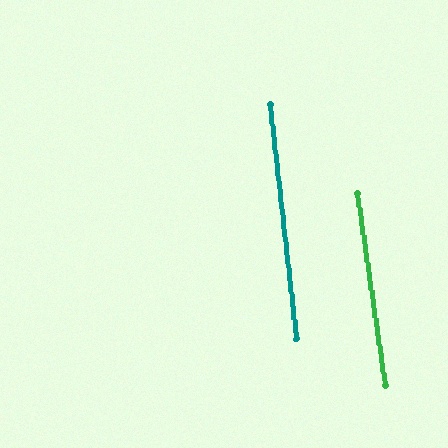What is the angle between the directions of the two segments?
Approximately 2 degrees.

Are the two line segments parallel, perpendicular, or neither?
Parallel — their directions differ by only 1.9°.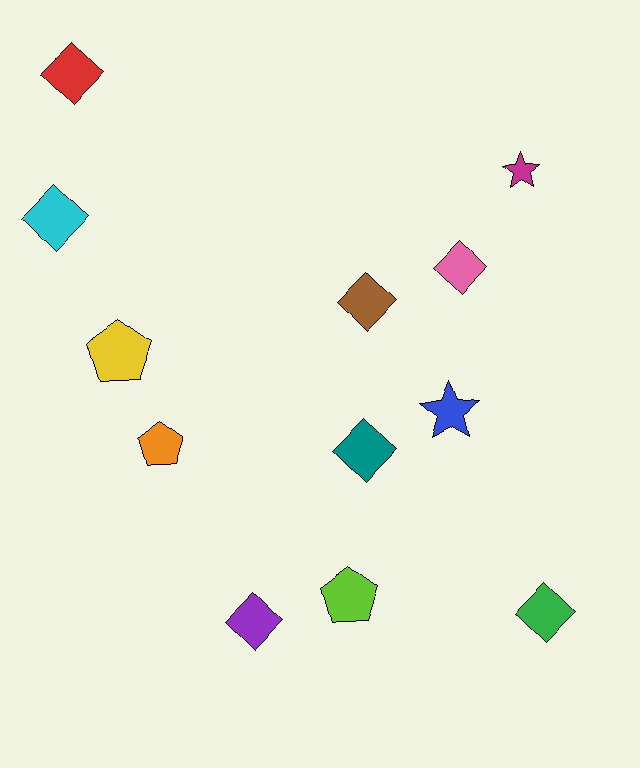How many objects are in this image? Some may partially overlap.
There are 12 objects.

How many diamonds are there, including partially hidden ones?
There are 7 diamonds.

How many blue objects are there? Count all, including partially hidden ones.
There is 1 blue object.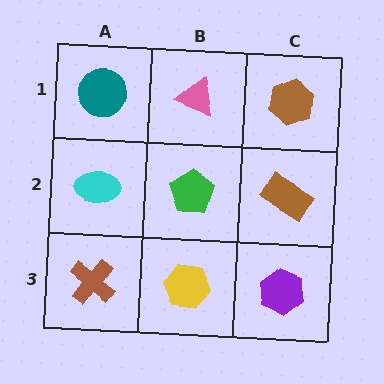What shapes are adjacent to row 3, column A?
A cyan ellipse (row 2, column A), a yellow hexagon (row 3, column B).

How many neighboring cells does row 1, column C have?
2.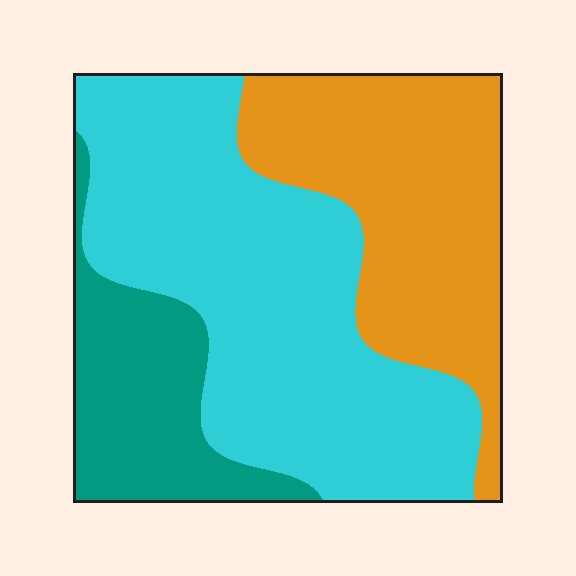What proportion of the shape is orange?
Orange covers 32% of the shape.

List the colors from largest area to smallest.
From largest to smallest: cyan, orange, teal.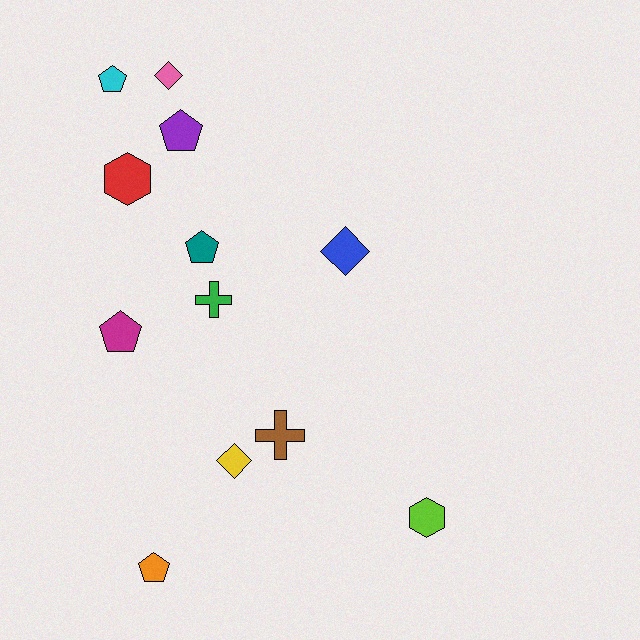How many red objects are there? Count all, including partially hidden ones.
There is 1 red object.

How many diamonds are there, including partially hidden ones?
There are 3 diamonds.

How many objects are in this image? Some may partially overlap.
There are 12 objects.